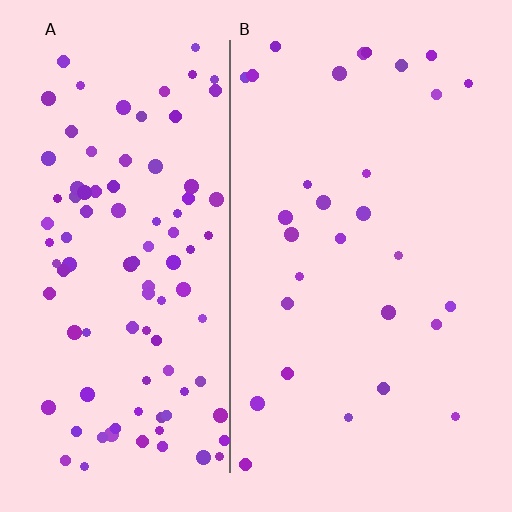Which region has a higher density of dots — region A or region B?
A (the left).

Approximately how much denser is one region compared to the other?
Approximately 3.3× — region A over region B.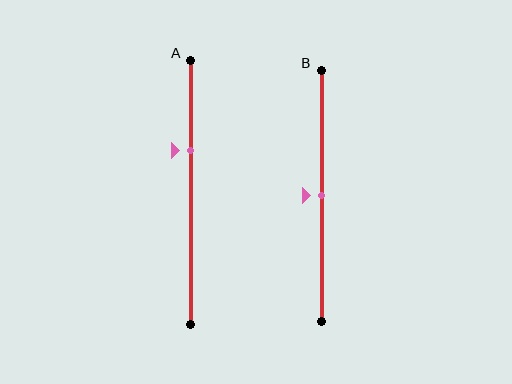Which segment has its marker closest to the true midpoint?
Segment B has its marker closest to the true midpoint.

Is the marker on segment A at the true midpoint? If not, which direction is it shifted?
No, the marker on segment A is shifted upward by about 16% of the segment length.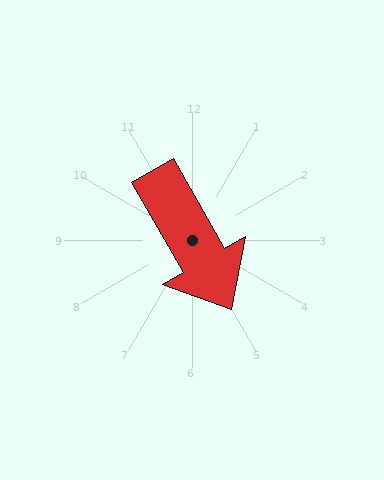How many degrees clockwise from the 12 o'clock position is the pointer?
Approximately 150 degrees.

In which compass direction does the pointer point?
Southeast.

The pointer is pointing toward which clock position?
Roughly 5 o'clock.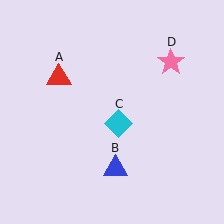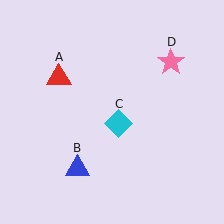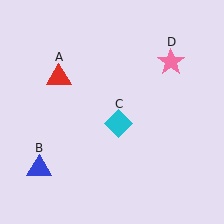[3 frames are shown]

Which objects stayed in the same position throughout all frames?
Red triangle (object A) and cyan diamond (object C) and pink star (object D) remained stationary.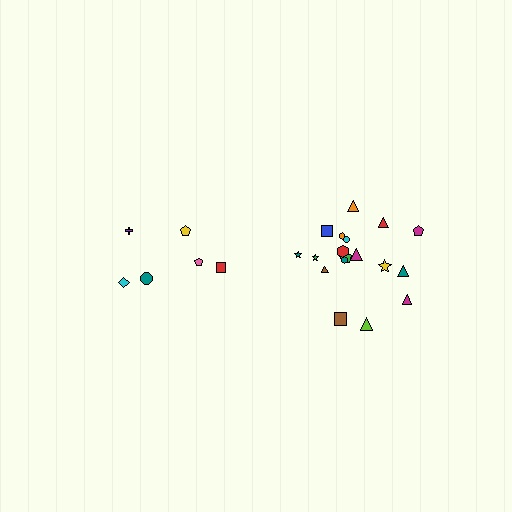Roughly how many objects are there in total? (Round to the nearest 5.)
Roughly 25 objects in total.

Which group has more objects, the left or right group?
The right group.